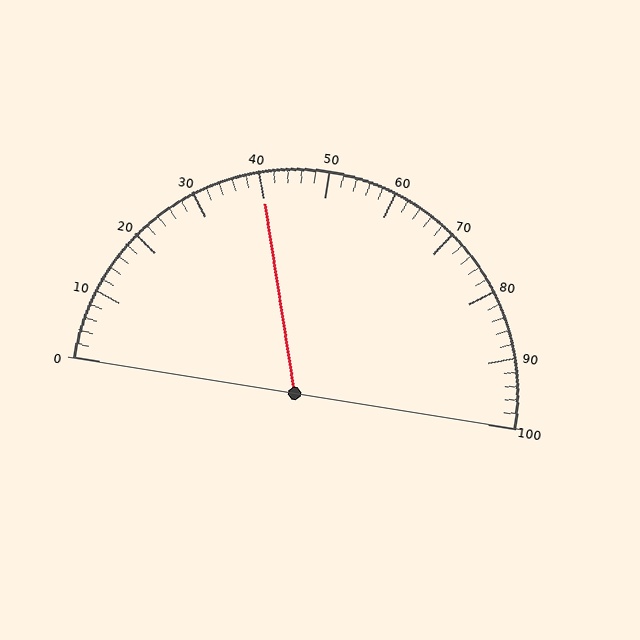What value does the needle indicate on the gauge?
The needle indicates approximately 40.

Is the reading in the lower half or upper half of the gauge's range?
The reading is in the lower half of the range (0 to 100).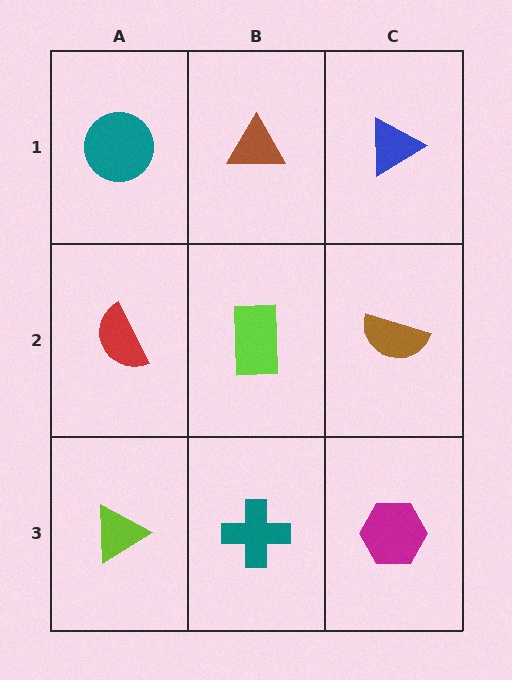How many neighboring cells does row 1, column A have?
2.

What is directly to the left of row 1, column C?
A brown triangle.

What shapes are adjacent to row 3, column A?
A red semicircle (row 2, column A), a teal cross (row 3, column B).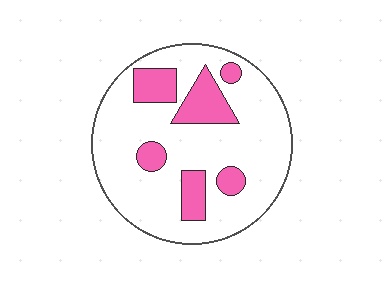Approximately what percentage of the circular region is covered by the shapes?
Approximately 20%.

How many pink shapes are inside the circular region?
6.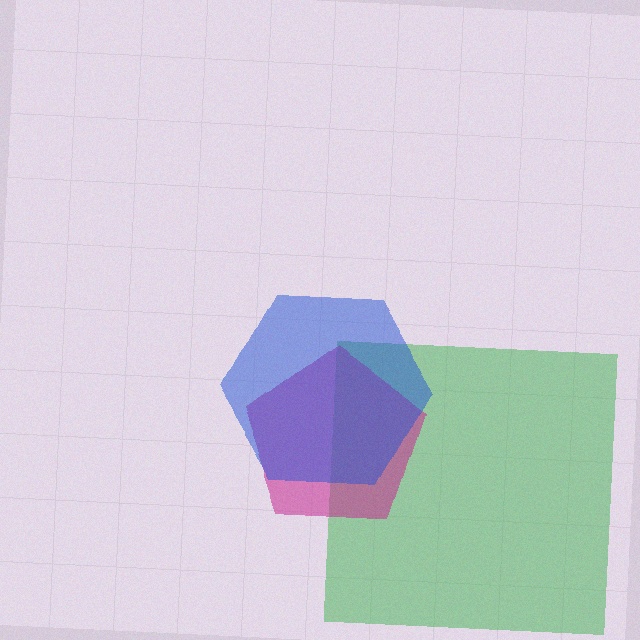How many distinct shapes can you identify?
There are 3 distinct shapes: a green square, a magenta pentagon, a blue hexagon.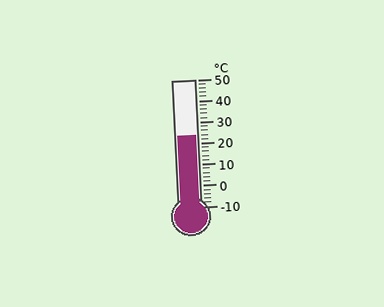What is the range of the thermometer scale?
The thermometer scale ranges from -10°C to 50°C.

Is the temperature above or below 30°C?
The temperature is below 30°C.